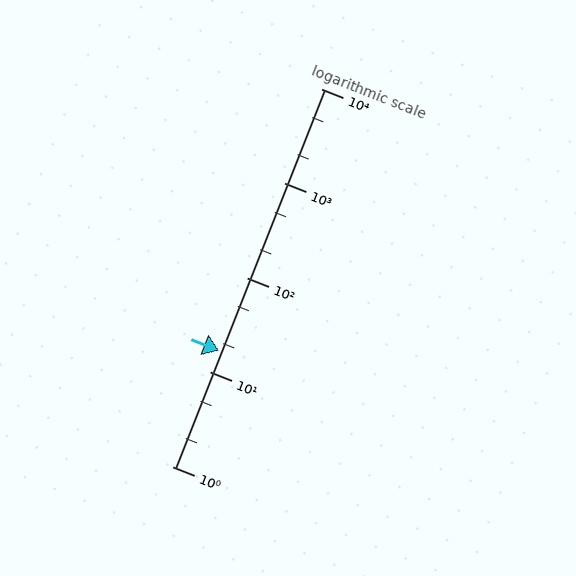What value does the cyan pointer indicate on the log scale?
The pointer indicates approximately 17.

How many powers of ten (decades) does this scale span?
The scale spans 4 decades, from 1 to 10000.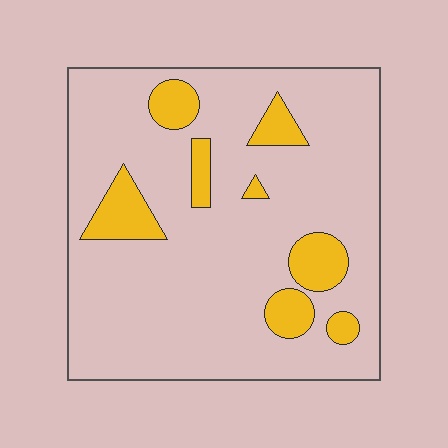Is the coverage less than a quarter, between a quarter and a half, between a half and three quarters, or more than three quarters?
Less than a quarter.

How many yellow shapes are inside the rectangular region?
8.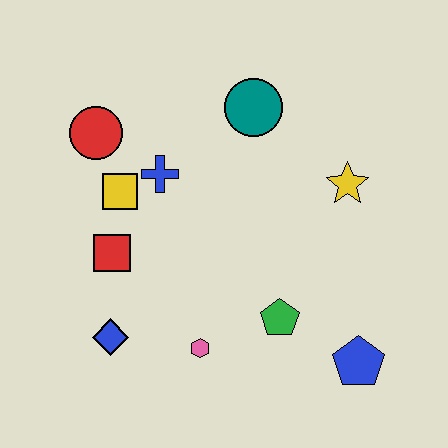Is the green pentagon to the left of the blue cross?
No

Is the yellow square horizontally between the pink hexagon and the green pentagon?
No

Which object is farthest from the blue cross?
The blue pentagon is farthest from the blue cross.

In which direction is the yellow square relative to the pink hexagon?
The yellow square is above the pink hexagon.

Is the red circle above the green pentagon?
Yes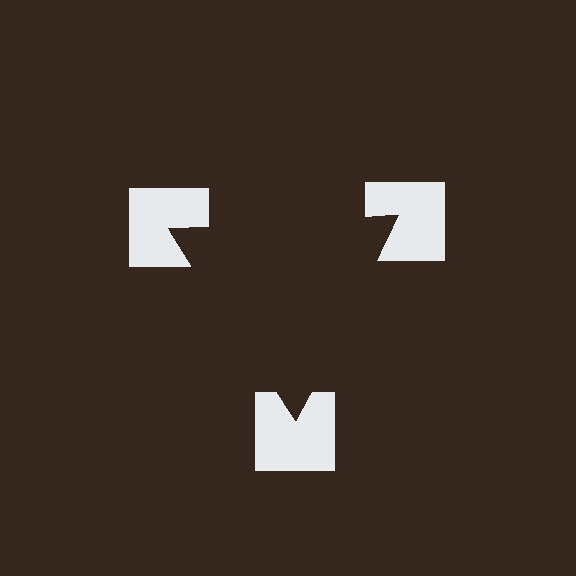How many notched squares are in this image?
There are 3 — one at each vertex of the illusory triangle.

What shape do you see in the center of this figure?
An illusory triangle — its edges are inferred from the aligned wedge cuts in the notched squares, not physically drawn.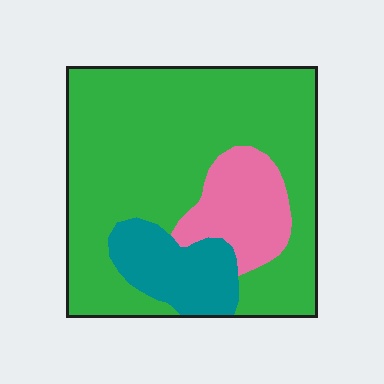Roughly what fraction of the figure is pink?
Pink takes up about one sixth (1/6) of the figure.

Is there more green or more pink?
Green.